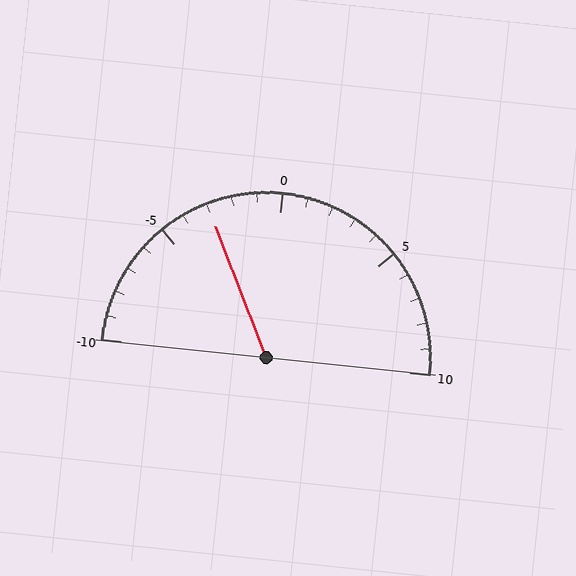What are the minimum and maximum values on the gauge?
The gauge ranges from -10 to 10.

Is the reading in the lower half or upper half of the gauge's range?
The reading is in the lower half of the range (-10 to 10).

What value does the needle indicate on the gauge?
The needle indicates approximately -3.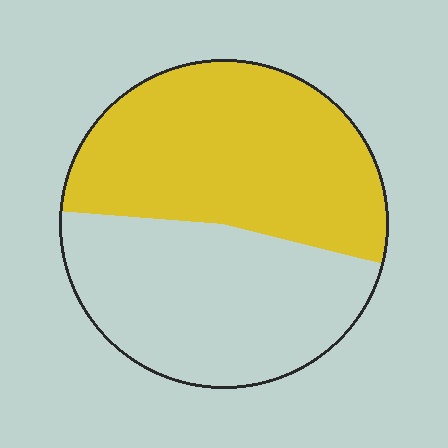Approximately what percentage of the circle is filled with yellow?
Approximately 55%.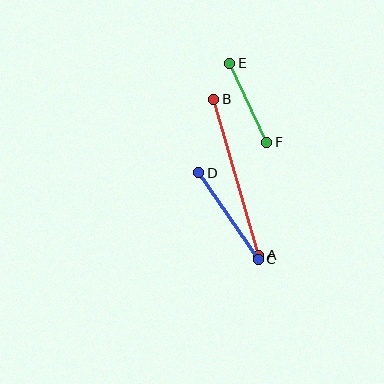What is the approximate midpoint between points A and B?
The midpoint is at approximately (236, 177) pixels.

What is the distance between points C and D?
The distance is approximately 105 pixels.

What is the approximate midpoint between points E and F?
The midpoint is at approximately (248, 103) pixels.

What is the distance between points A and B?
The distance is approximately 162 pixels.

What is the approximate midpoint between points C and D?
The midpoint is at approximately (228, 216) pixels.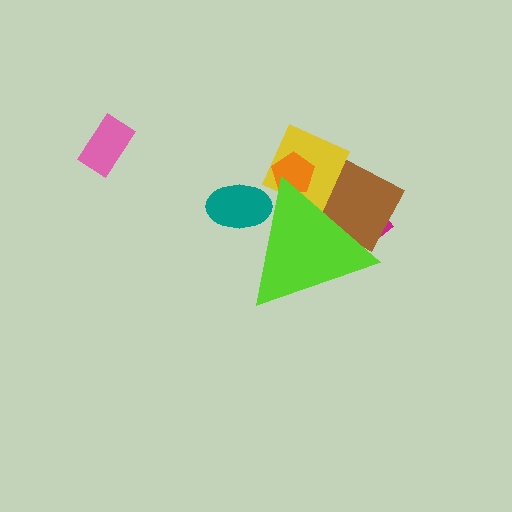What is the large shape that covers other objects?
A lime triangle.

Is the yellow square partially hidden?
Yes, the yellow square is partially hidden behind the lime triangle.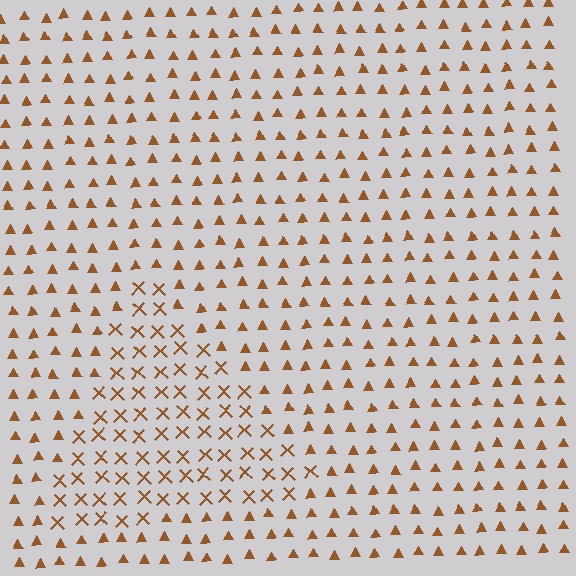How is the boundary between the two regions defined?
The boundary is defined by a change in element shape: X marks inside vs. triangles outside. All elements share the same color and spacing.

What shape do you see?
I see a triangle.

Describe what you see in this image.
The image is filled with small brown elements arranged in a uniform grid. A triangle-shaped region contains X marks, while the surrounding area contains triangles. The boundary is defined purely by the change in element shape.